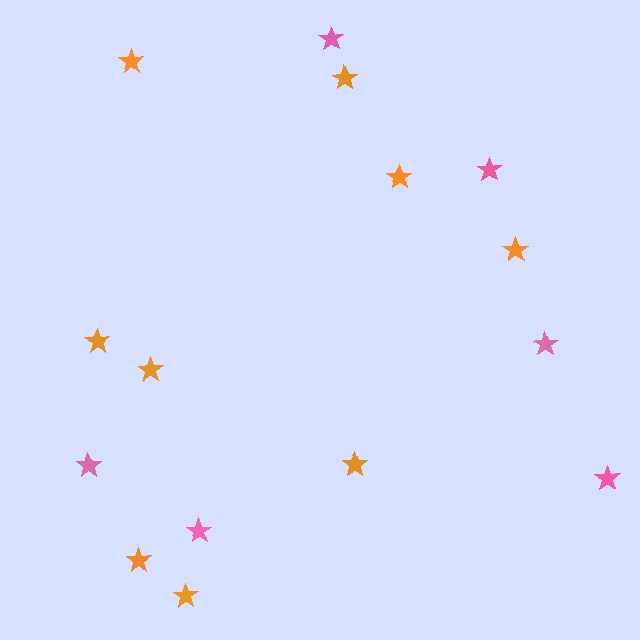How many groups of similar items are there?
There are 2 groups: one group of orange stars (9) and one group of pink stars (6).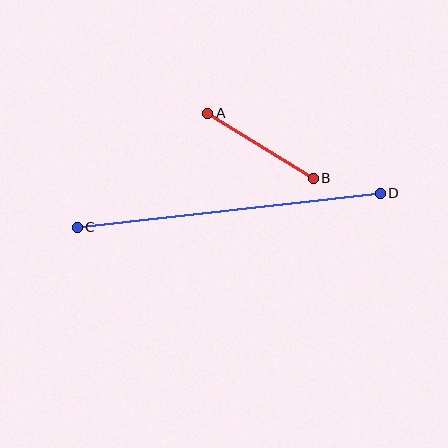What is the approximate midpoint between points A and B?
The midpoint is at approximately (261, 146) pixels.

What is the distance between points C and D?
The distance is approximately 305 pixels.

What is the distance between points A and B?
The distance is approximately 124 pixels.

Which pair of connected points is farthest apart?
Points C and D are farthest apart.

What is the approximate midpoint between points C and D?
The midpoint is at approximately (229, 210) pixels.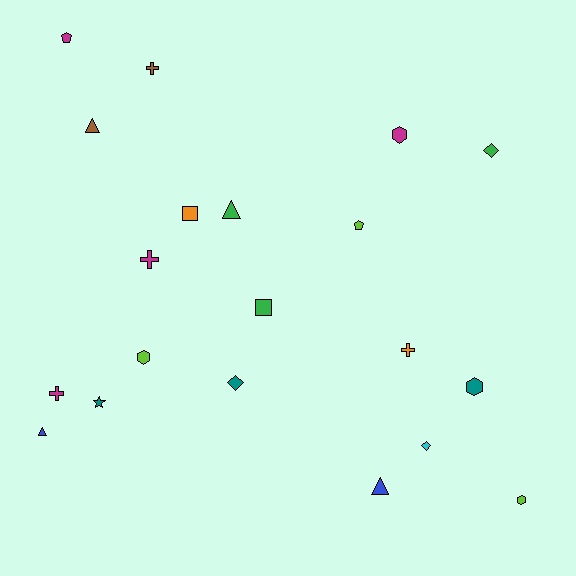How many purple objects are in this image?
There are no purple objects.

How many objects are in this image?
There are 20 objects.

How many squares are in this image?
There are 2 squares.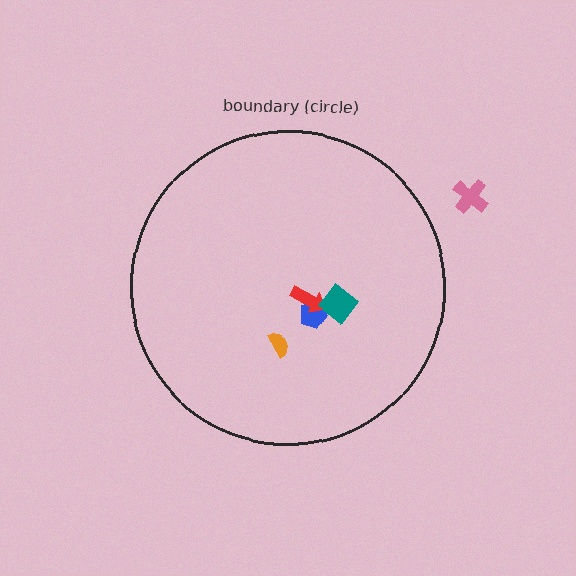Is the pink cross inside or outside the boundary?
Outside.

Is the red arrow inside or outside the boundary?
Inside.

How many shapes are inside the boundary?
4 inside, 1 outside.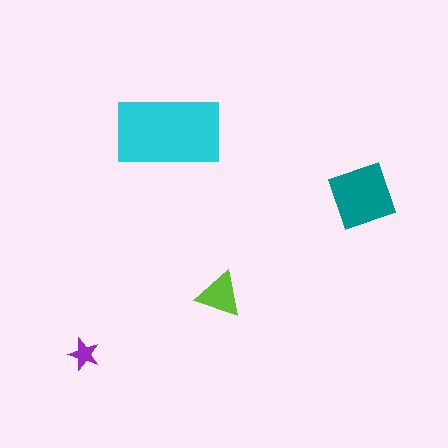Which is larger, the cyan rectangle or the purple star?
The cyan rectangle.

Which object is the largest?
The cyan rectangle.